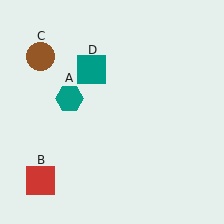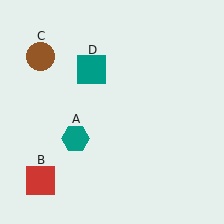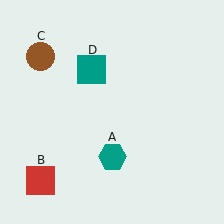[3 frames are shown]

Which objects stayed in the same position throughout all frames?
Red square (object B) and brown circle (object C) and teal square (object D) remained stationary.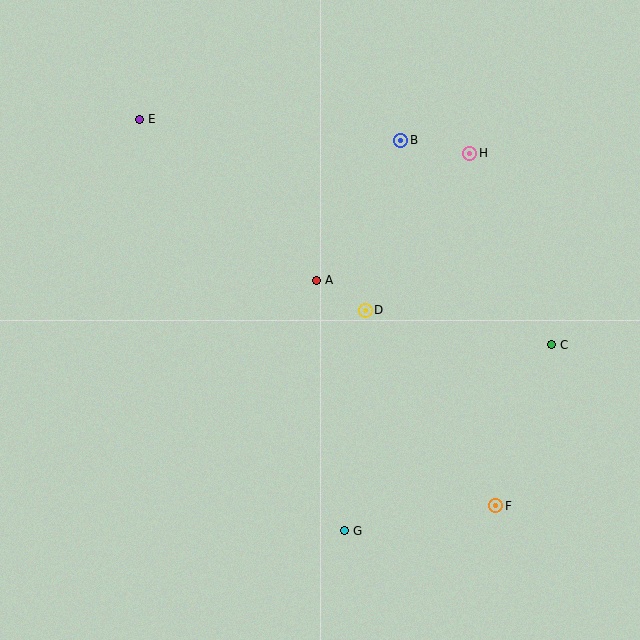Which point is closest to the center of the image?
Point A at (316, 280) is closest to the center.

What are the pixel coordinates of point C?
Point C is at (551, 345).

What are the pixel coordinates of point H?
Point H is at (470, 153).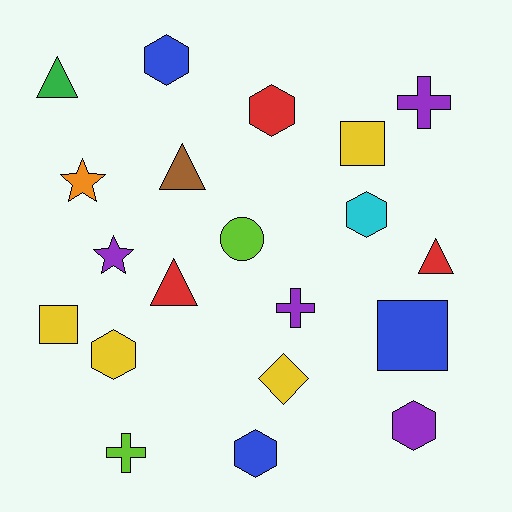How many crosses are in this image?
There are 3 crosses.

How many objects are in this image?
There are 20 objects.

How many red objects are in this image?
There are 3 red objects.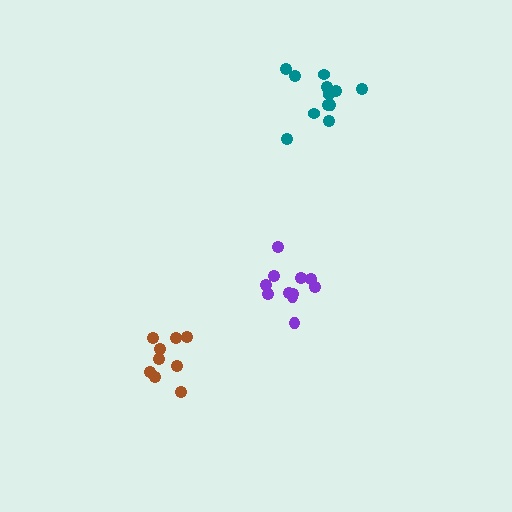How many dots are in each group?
Group 1: 11 dots, Group 2: 12 dots, Group 3: 9 dots (32 total).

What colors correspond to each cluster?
The clusters are colored: purple, teal, brown.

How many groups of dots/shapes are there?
There are 3 groups.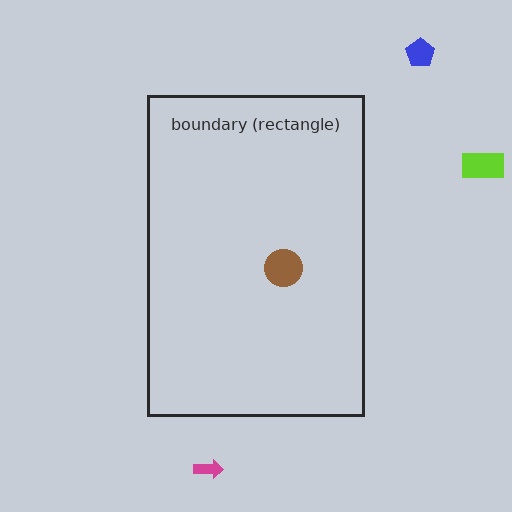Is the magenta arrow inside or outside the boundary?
Outside.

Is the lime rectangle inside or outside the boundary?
Outside.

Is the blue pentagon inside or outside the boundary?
Outside.